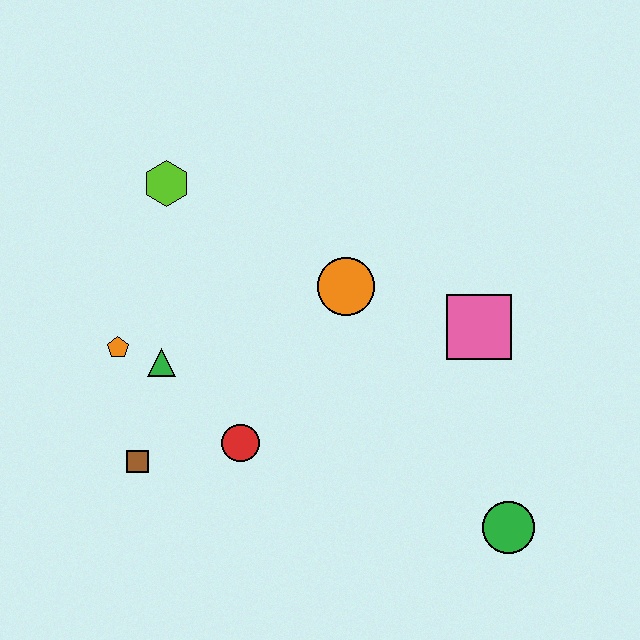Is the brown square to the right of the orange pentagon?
Yes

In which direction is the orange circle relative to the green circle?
The orange circle is above the green circle.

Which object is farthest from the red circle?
The green circle is farthest from the red circle.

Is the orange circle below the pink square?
No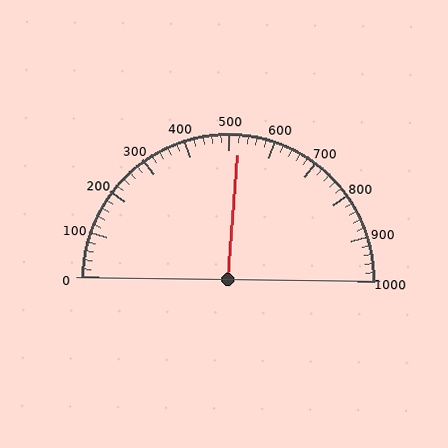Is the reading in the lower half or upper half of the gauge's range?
The reading is in the upper half of the range (0 to 1000).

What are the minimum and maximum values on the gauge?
The gauge ranges from 0 to 1000.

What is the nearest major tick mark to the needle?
The nearest major tick mark is 500.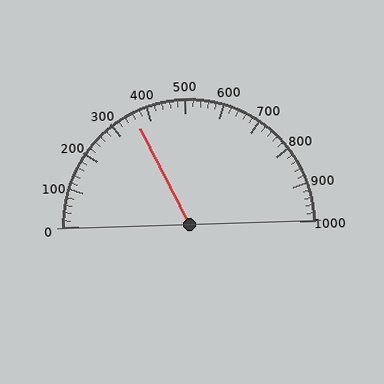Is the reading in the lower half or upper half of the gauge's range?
The reading is in the lower half of the range (0 to 1000).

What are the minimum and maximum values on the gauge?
The gauge ranges from 0 to 1000.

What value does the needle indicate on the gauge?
The needle indicates approximately 360.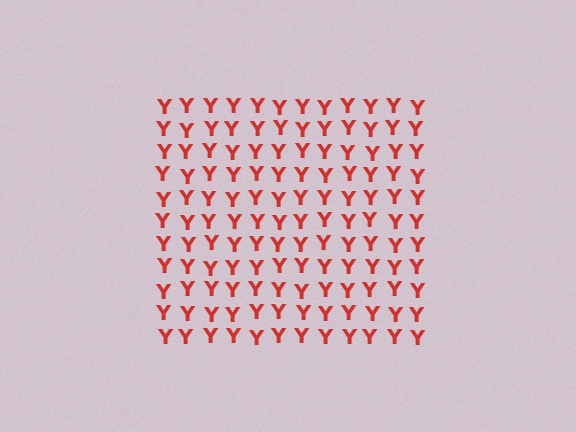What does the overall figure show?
The overall figure shows a square.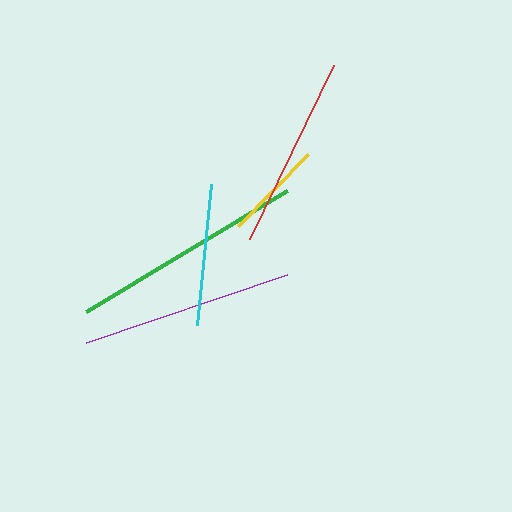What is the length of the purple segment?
The purple segment is approximately 212 pixels long.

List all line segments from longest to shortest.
From longest to shortest: green, purple, red, cyan, yellow.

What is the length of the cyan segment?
The cyan segment is approximately 142 pixels long.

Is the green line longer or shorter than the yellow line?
The green line is longer than the yellow line.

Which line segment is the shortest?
The yellow line is the shortest at approximately 101 pixels.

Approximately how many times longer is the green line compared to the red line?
The green line is approximately 1.2 times the length of the red line.